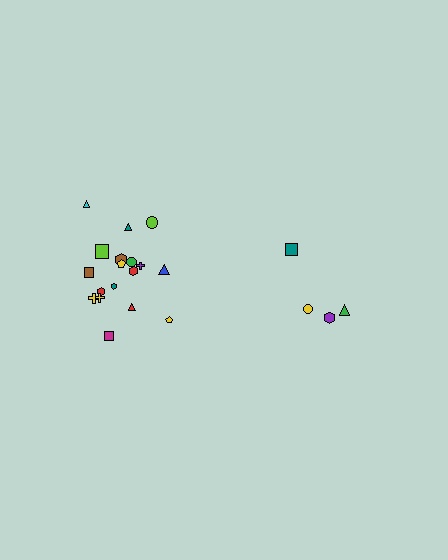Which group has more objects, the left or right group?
The left group.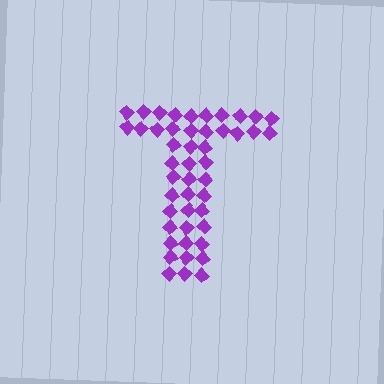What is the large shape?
The large shape is the letter T.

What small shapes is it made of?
It is made of small diamonds.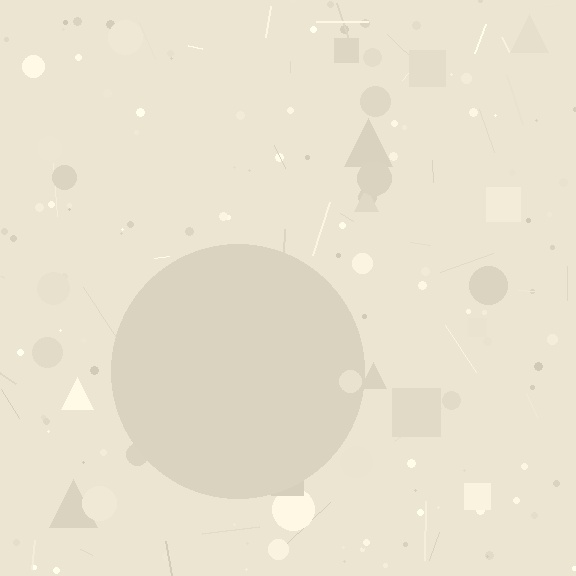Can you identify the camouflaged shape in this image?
The camouflaged shape is a circle.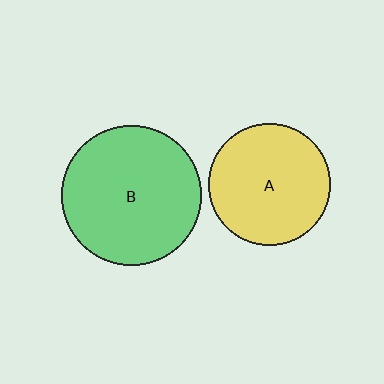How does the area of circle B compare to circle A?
Approximately 1.3 times.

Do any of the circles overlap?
No, none of the circles overlap.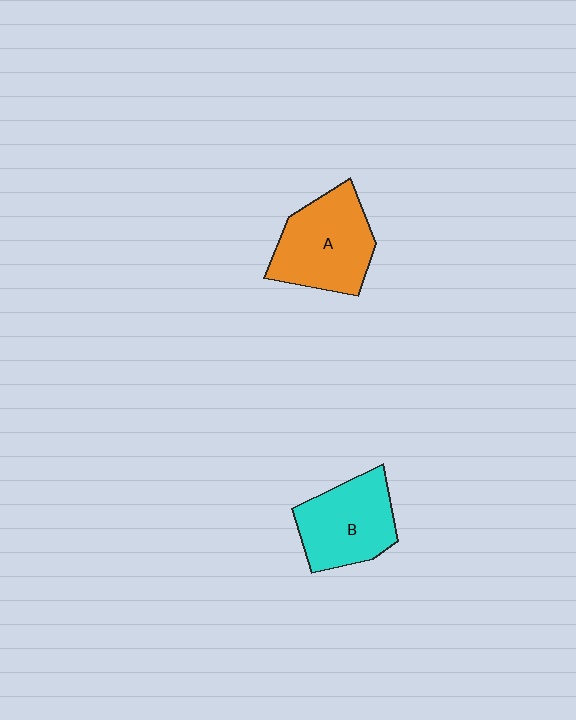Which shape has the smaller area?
Shape B (cyan).